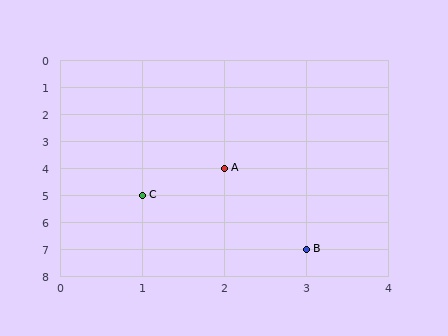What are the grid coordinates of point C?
Point C is at grid coordinates (1, 5).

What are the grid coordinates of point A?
Point A is at grid coordinates (2, 4).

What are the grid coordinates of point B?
Point B is at grid coordinates (3, 7).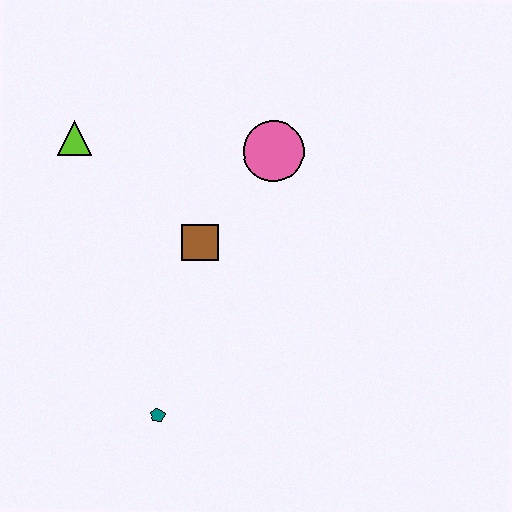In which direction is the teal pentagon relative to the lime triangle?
The teal pentagon is below the lime triangle.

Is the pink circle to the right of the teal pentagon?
Yes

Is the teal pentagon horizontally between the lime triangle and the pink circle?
Yes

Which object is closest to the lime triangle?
The brown square is closest to the lime triangle.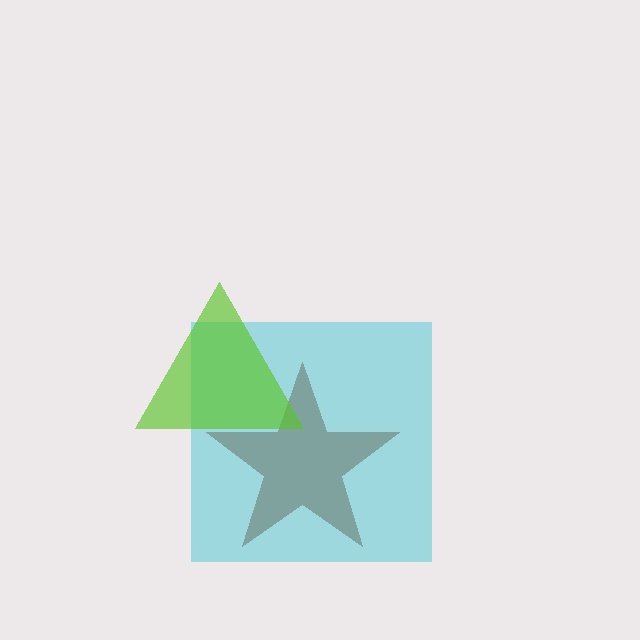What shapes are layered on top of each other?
The layered shapes are: a brown star, a cyan square, a lime triangle.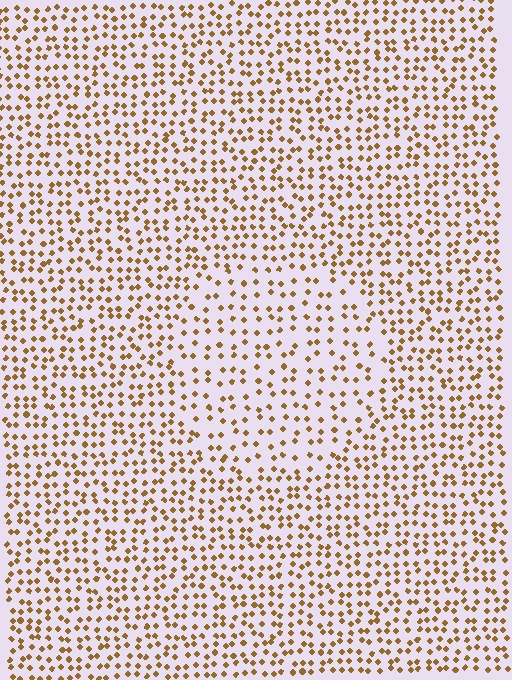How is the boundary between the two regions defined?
The boundary is defined by a change in element density (approximately 1.7x ratio). All elements are the same color, size, and shape.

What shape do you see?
I see a circle.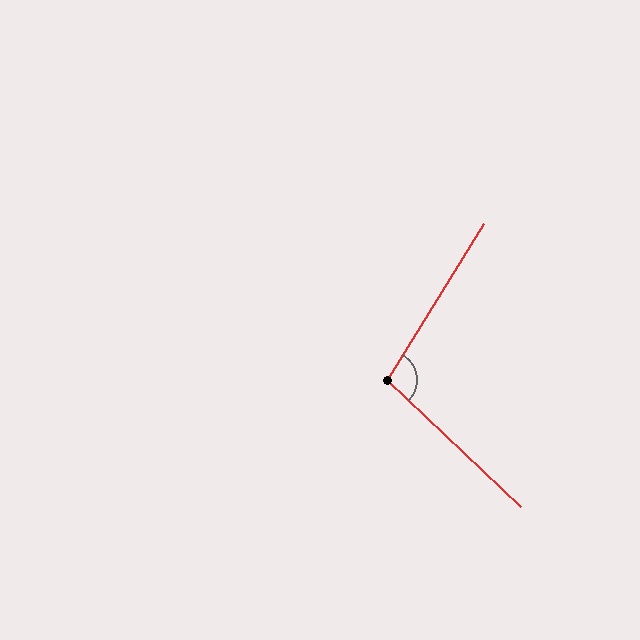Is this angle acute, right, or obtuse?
It is obtuse.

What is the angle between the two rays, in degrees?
Approximately 102 degrees.